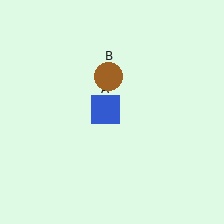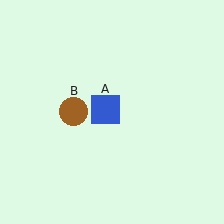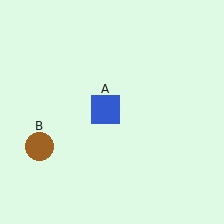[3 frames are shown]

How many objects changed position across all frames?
1 object changed position: brown circle (object B).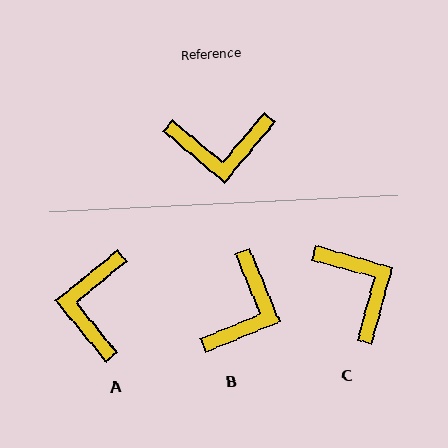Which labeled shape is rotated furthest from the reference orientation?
C, about 115 degrees away.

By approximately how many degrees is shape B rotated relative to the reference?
Approximately 63 degrees counter-clockwise.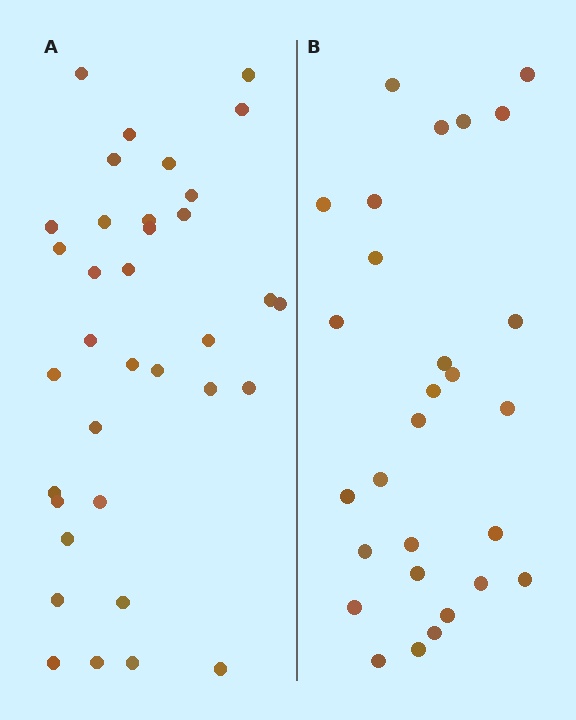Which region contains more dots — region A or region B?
Region A (the left region) has more dots.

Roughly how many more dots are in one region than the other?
Region A has roughly 8 or so more dots than region B.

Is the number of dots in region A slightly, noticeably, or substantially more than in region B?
Region A has noticeably more, but not dramatically so. The ratio is roughly 1.2 to 1.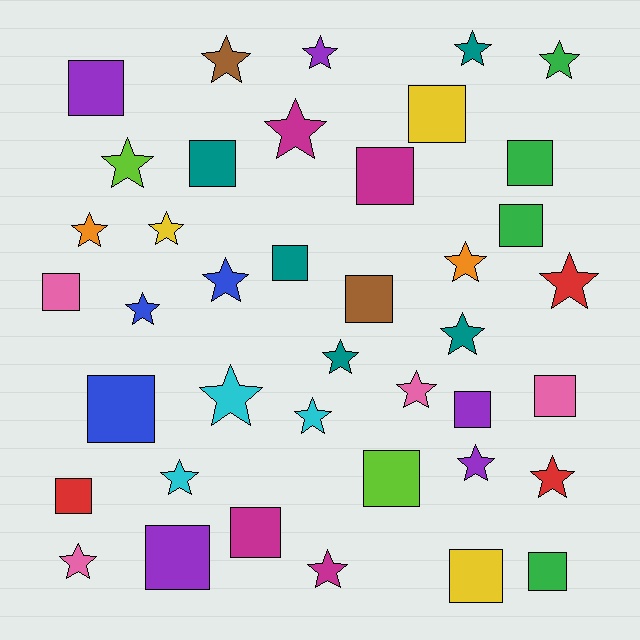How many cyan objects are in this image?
There are 3 cyan objects.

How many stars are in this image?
There are 22 stars.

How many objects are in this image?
There are 40 objects.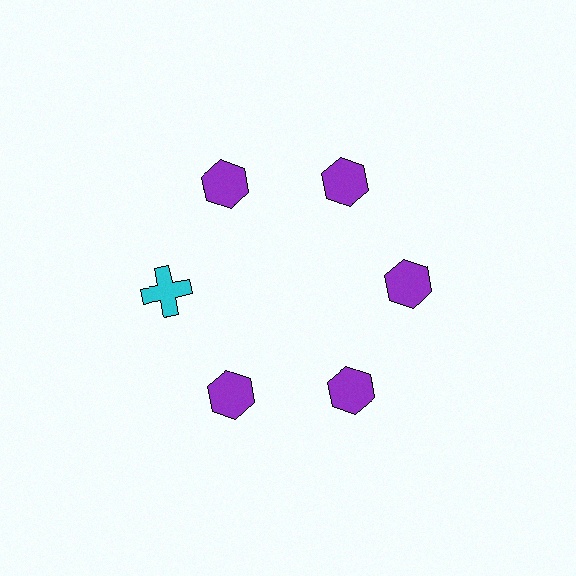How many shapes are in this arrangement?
There are 6 shapes arranged in a ring pattern.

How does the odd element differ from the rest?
It differs in both color (cyan instead of purple) and shape (cross instead of hexagon).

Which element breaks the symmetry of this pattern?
The cyan cross at roughly the 9 o'clock position breaks the symmetry. All other shapes are purple hexagons.